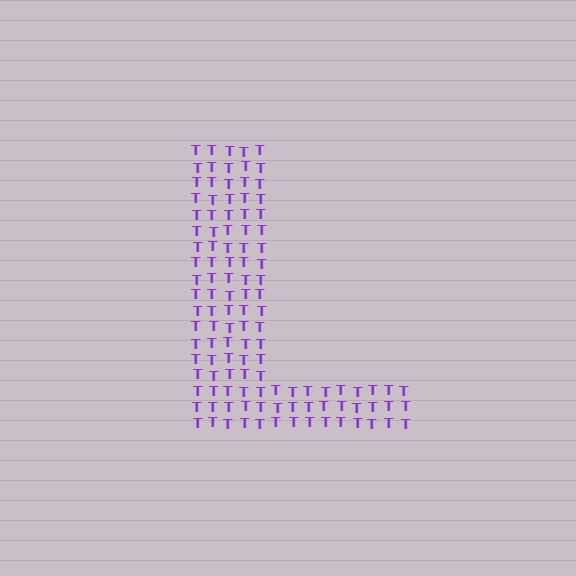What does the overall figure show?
The overall figure shows the letter L.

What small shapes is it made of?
It is made of small letter T's.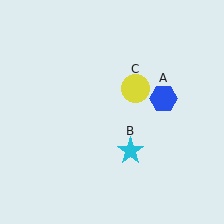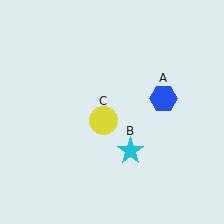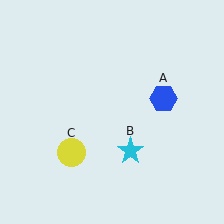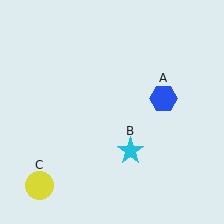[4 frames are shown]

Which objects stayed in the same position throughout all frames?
Blue hexagon (object A) and cyan star (object B) remained stationary.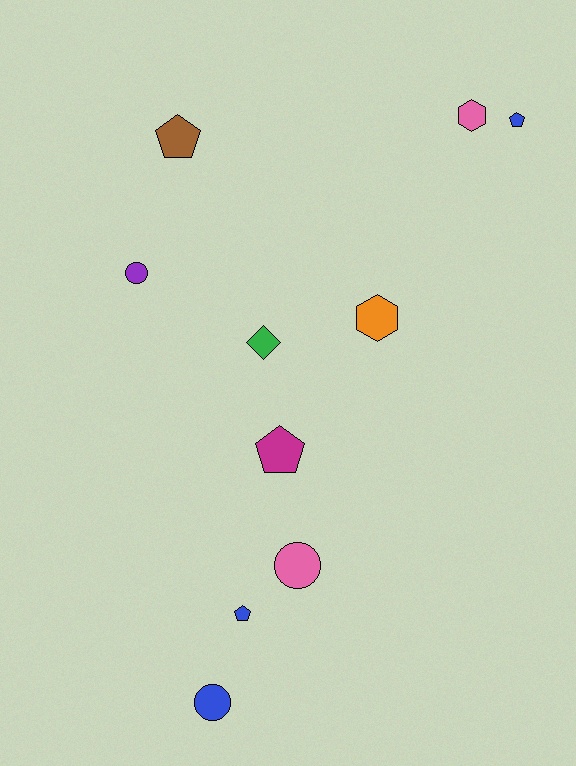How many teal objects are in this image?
There are no teal objects.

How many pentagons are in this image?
There are 4 pentagons.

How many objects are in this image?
There are 10 objects.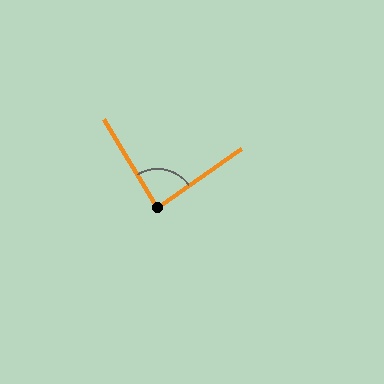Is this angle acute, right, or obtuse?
It is approximately a right angle.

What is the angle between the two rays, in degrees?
Approximately 86 degrees.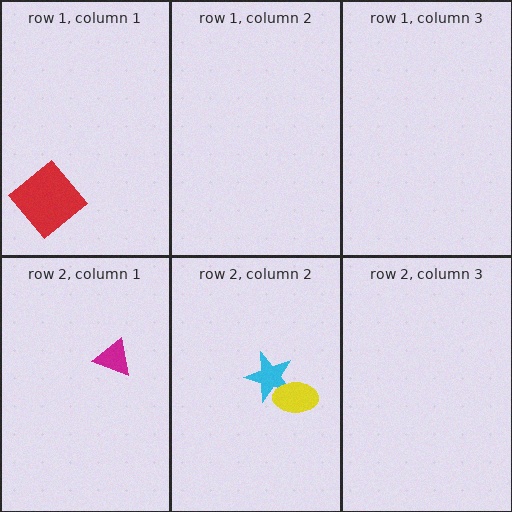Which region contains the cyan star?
The row 2, column 2 region.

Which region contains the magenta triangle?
The row 2, column 1 region.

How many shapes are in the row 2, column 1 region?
1.